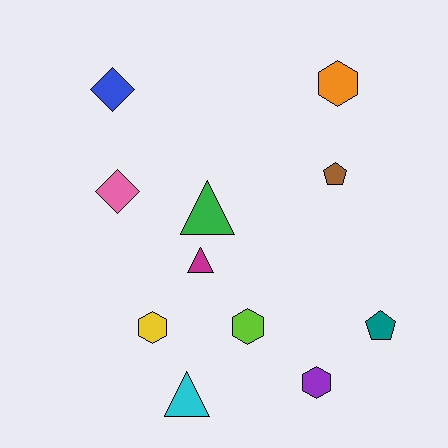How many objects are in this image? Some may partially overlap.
There are 11 objects.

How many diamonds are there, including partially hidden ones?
There are 2 diamonds.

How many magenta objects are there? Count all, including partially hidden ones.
There is 1 magenta object.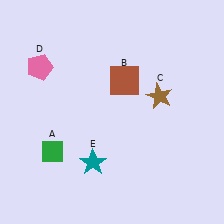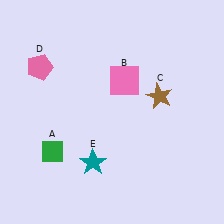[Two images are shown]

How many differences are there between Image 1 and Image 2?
There is 1 difference between the two images.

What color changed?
The square (B) changed from brown in Image 1 to pink in Image 2.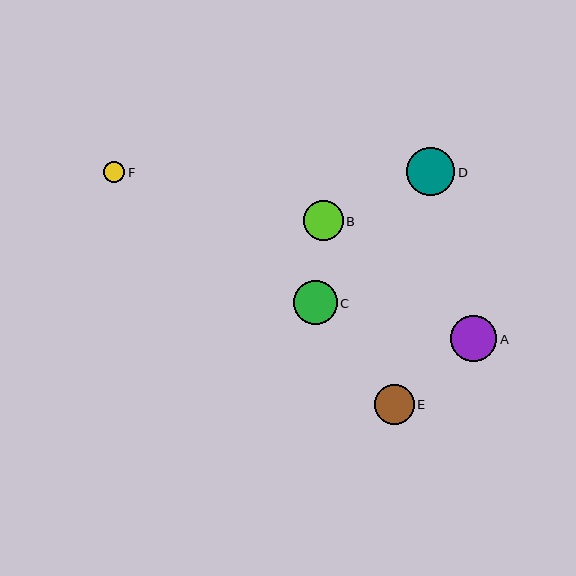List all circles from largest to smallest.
From largest to smallest: D, A, C, E, B, F.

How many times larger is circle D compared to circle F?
Circle D is approximately 2.3 times the size of circle F.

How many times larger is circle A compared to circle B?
Circle A is approximately 1.2 times the size of circle B.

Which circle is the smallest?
Circle F is the smallest with a size of approximately 21 pixels.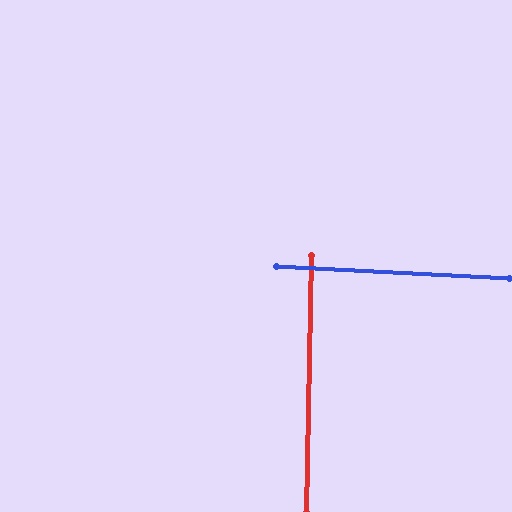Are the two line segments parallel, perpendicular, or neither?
Perpendicular — they meet at approximately 88°.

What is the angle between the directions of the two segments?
Approximately 88 degrees.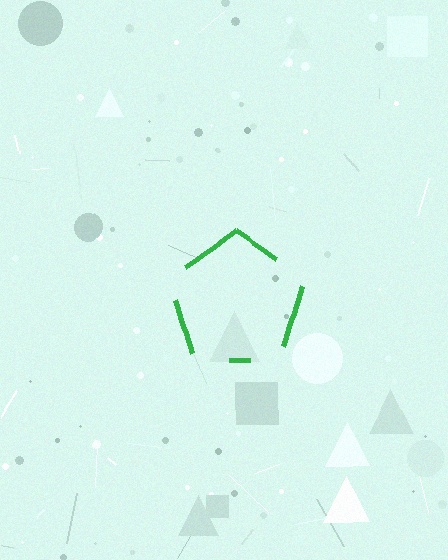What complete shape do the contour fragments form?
The contour fragments form a pentagon.